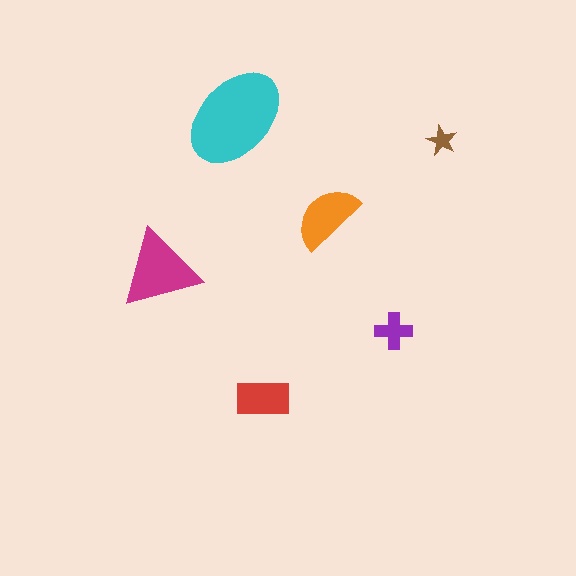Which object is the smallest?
The brown star.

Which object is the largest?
The cyan ellipse.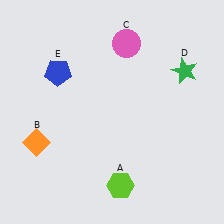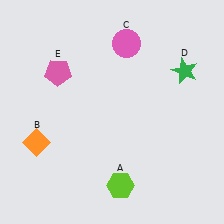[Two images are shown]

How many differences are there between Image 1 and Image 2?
There is 1 difference between the two images.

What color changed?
The pentagon (E) changed from blue in Image 1 to pink in Image 2.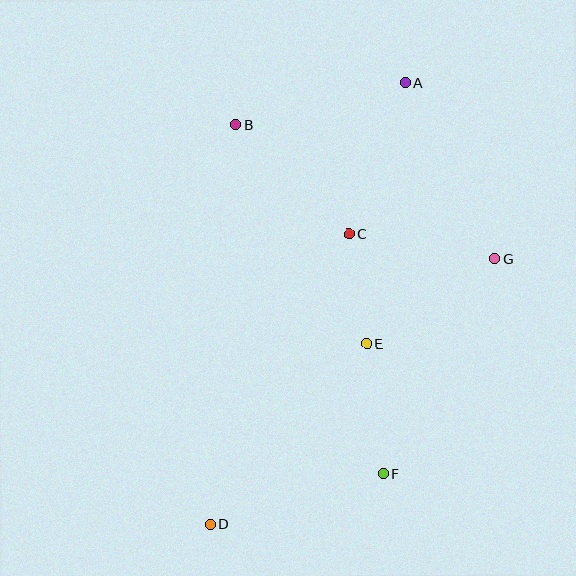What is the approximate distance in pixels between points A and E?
The distance between A and E is approximately 264 pixels.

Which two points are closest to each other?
Points C and E are closest to each other.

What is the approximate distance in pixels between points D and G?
The distance between D and G is approximately 388 pixels.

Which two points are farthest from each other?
Points A and D are farthest from each other.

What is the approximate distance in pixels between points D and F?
The distance between D and F is approximately 180 pixels.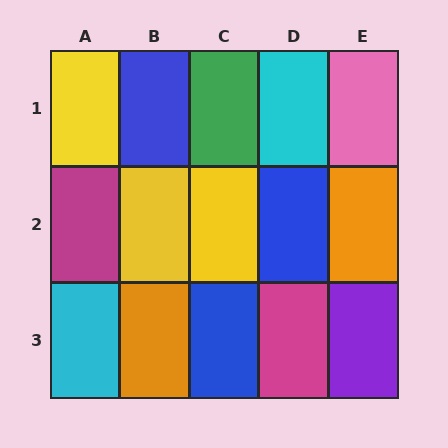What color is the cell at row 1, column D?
Cyan.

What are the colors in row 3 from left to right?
Cyan, orange, blue, magenta, purple.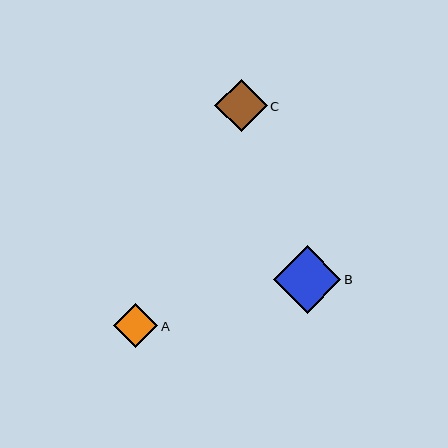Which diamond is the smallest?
Diamond A is the smallest with a size of approximately 44 pixels.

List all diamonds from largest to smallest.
From largest to smallest: B, C, A.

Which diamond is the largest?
Diamond B is the largest with a size of approximately 67 pixels.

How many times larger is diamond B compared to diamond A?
Diamond B is approximately 1.5 times the size of diamond A.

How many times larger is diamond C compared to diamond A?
Diamond C is approximately 1.2 times the size of diamond A.